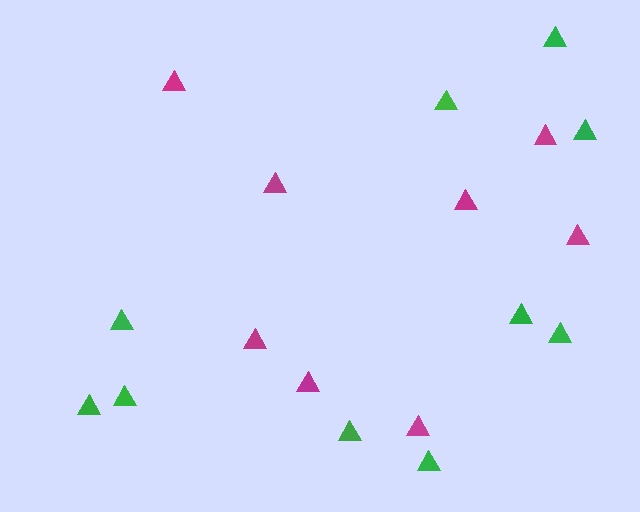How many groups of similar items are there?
There are 2 groups: one group of magenta triangles (8) and one group of green triangles (10).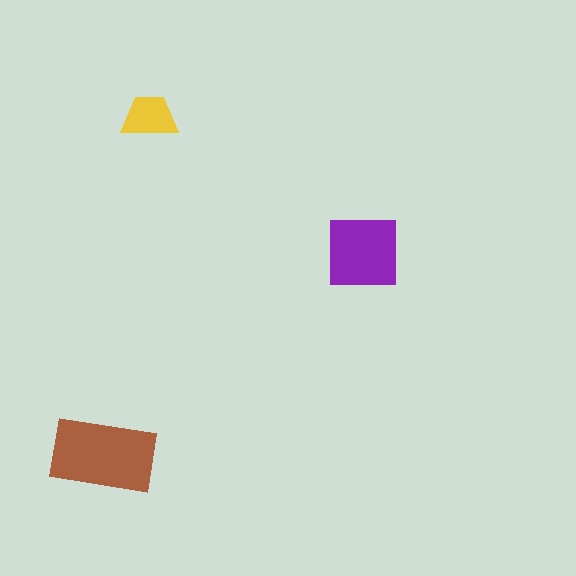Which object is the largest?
The brown rectangle.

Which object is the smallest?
The yellow trapezoid.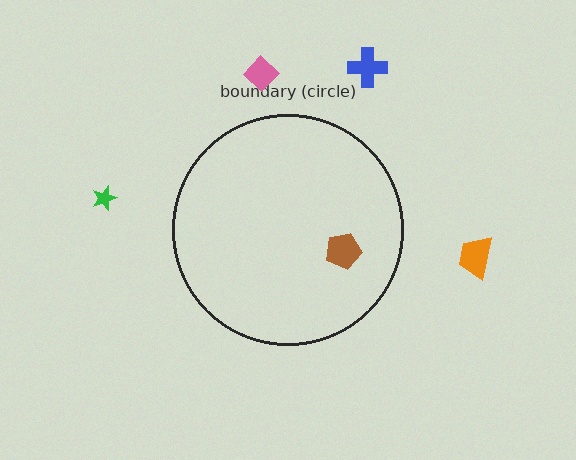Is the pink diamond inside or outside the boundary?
Outside.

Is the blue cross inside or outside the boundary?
Outside.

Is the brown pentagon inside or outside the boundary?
Inside.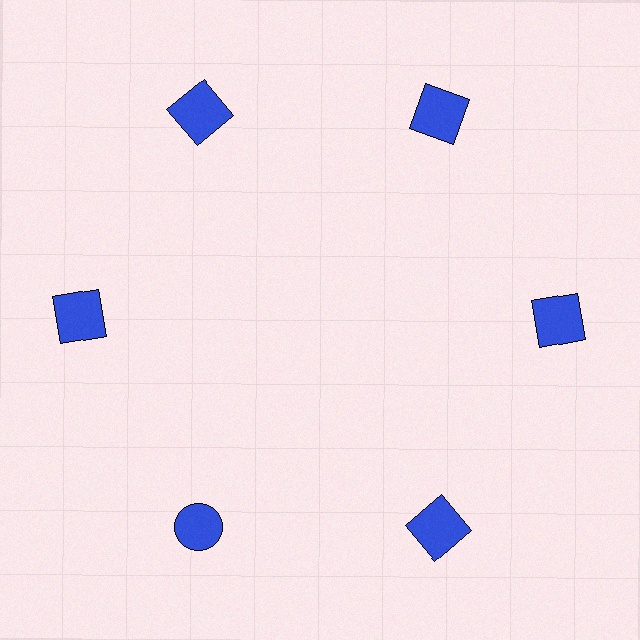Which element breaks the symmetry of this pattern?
The blue circle at roughly the 7 o'clock position breaks the symmetry. All other shapes are blue squares.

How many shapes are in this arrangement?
There are 6 shapes arranged in a ring pattern.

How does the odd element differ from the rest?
It has a different shape: circle instead of square.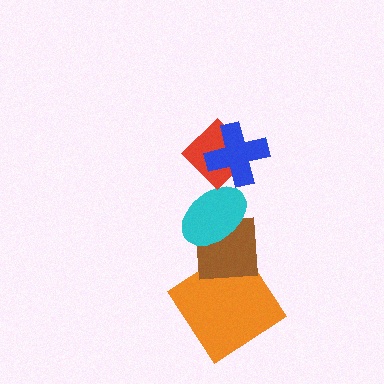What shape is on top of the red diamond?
The blue cross is on top of the red diamond.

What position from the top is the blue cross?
The blue cross is 1st from the top.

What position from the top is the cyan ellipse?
The cyan ellipse is 3rd from the top.